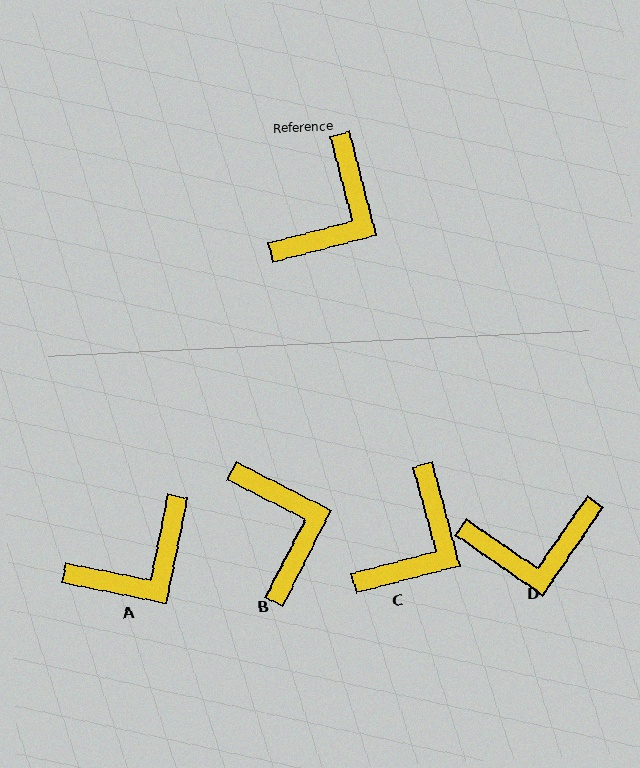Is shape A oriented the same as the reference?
No, it is off by about 26 degrees.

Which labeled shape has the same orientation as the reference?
C.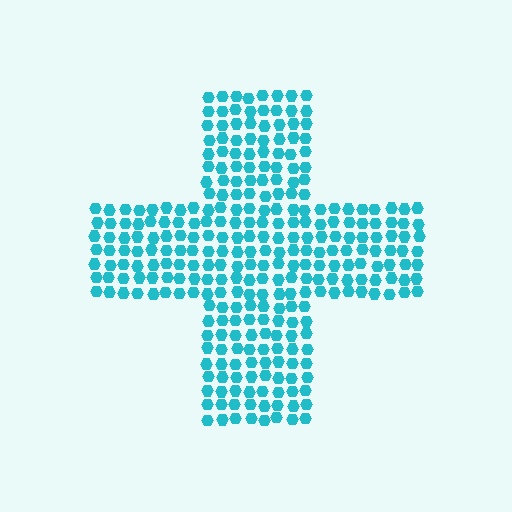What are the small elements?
The small elements are hexagons.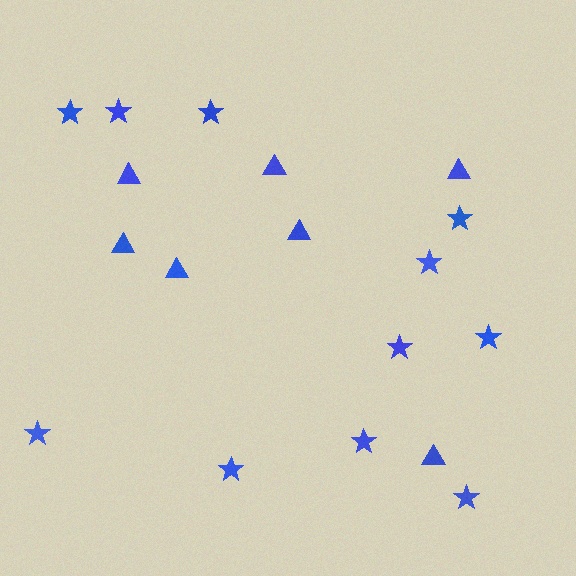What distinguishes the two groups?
There are 2 groups: one group of triangles (7) and one group of stars (11).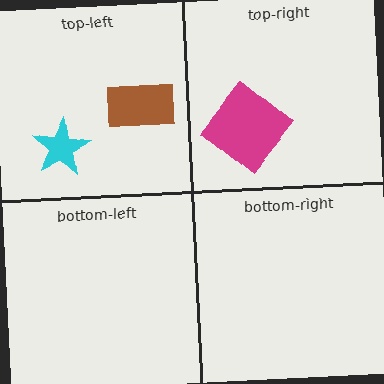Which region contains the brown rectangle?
The top-left region.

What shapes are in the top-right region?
The magenta diamond.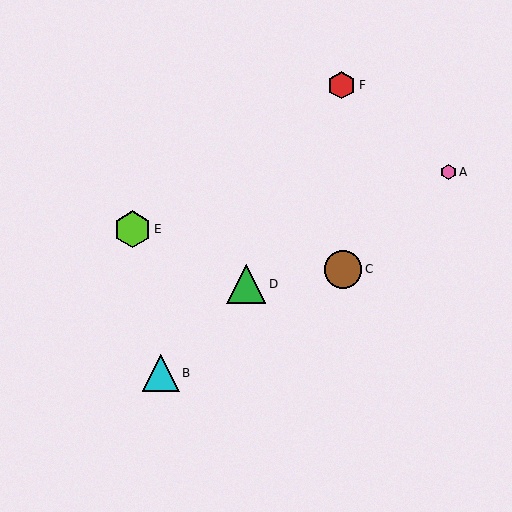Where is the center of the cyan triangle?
The center of the cyan triangle is at (161, 373).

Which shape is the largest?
The green triangle (labeled D) is the largest.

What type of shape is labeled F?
Shape F is a red hexagon.